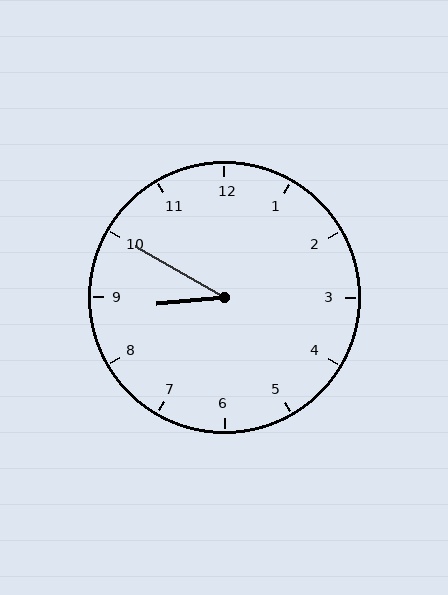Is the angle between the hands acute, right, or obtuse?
It is acute.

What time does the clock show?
8:50.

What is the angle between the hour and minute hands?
Approximately 35 degrees.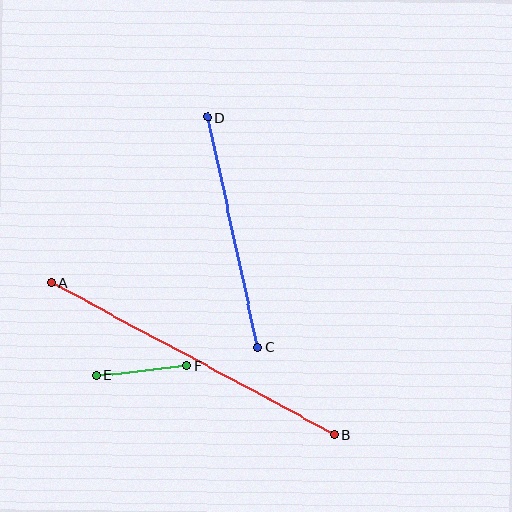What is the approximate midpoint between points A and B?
The midpoint is at approximately (193, 358) pixels.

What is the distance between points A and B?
The distance is approximately 321 pixels.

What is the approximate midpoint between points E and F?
The midpoint is at approximately (141, 371) pixels.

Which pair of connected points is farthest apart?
Points A and B are farthest apart.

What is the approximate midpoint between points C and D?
The midpoint is at approximately (233, 232) pixels.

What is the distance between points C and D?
The distance is approximately 236 pixels.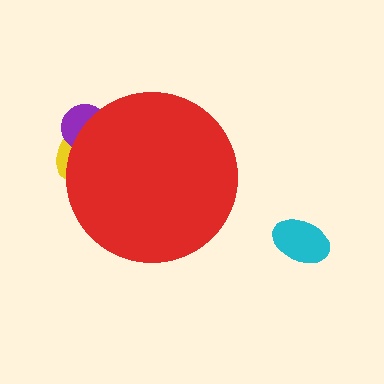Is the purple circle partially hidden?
Yes, the purple circle is partially hidden behind the red circle.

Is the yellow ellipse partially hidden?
Yes, the yellow ellipse is partially hidden behind the red circle.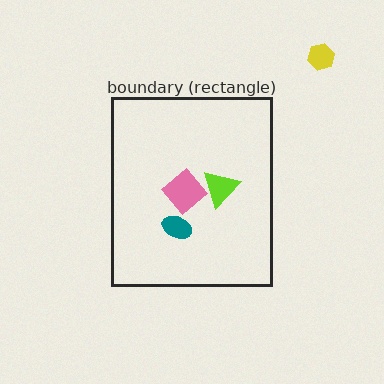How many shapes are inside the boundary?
3 inside, 1 outside.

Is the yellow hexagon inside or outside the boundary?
Outside.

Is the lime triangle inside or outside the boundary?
Inside.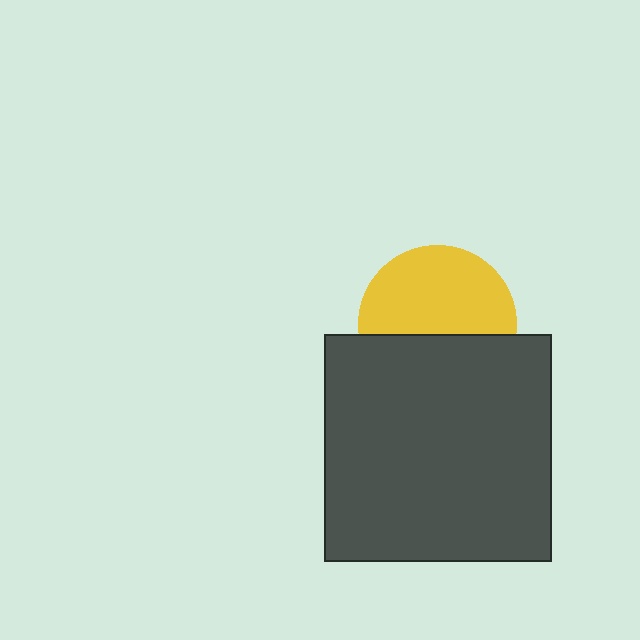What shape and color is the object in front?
The object in front is a dark gray square.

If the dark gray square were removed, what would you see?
You would see the complete yellow circle.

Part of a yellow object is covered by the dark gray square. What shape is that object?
It is a circle.